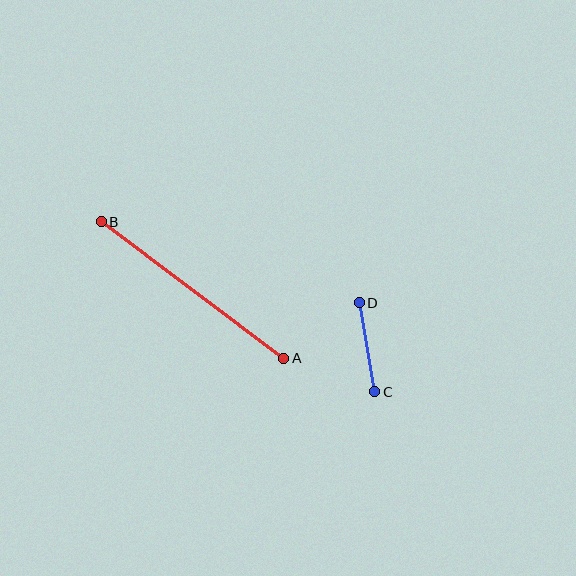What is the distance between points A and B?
The distance is approximately 228 pixels.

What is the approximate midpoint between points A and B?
The midpoint is at approximately (192, 290) pixels.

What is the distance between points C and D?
The distance is approximately 90 pixels.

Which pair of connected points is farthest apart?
Points A and B are farthest apart.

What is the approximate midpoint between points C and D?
The midpoint is at approximately (367, 347) pixels.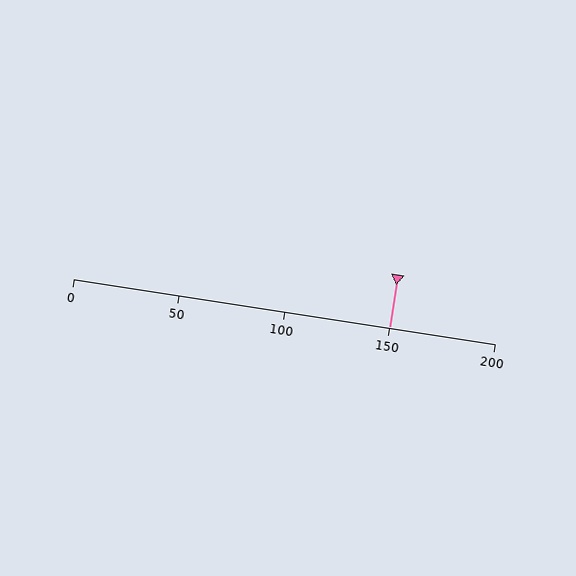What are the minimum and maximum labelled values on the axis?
The axis runs from 0 to 200.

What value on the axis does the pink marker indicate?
The marker indicates approximately 150.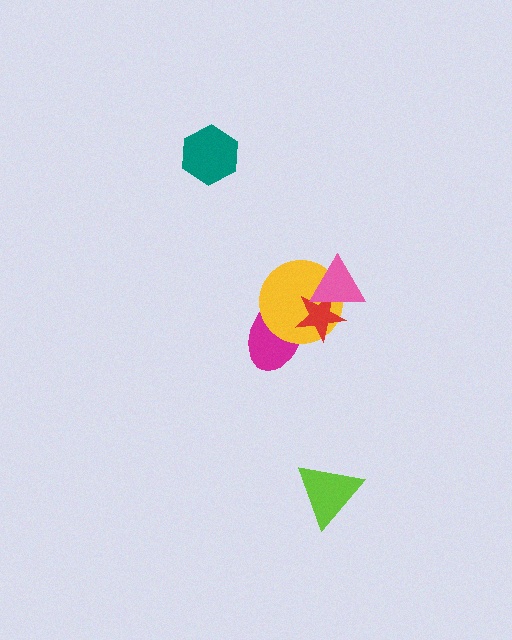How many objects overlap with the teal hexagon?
0 objects overlap with the teal hexagon.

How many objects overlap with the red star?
3 objects overlap with the red star.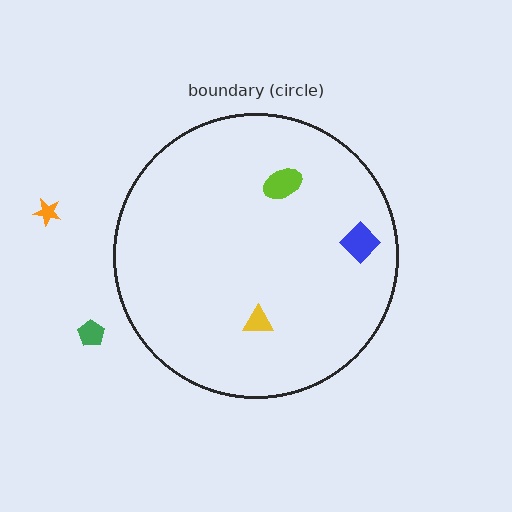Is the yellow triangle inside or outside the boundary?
Inside.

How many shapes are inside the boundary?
3 inside, 2 outside.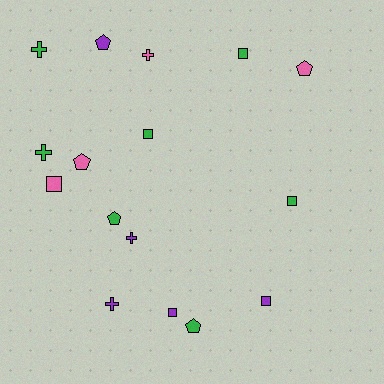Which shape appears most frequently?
Square, with 6 objects.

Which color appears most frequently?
Green, with 7 objects.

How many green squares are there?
There are 3 green squares.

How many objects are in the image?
There are 16 objects.